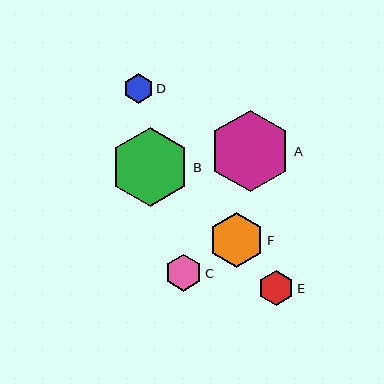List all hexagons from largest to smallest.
From largest to smallest: A, B, F, C, E, D.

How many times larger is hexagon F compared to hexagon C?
Hexagon F is approximately 1.5 times the size of hexagon C.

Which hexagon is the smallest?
Hexagon D is the smallest with a size of approximately 30 pixels.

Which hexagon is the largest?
Hexagon A is the largest with a size of approximately 82 pixels.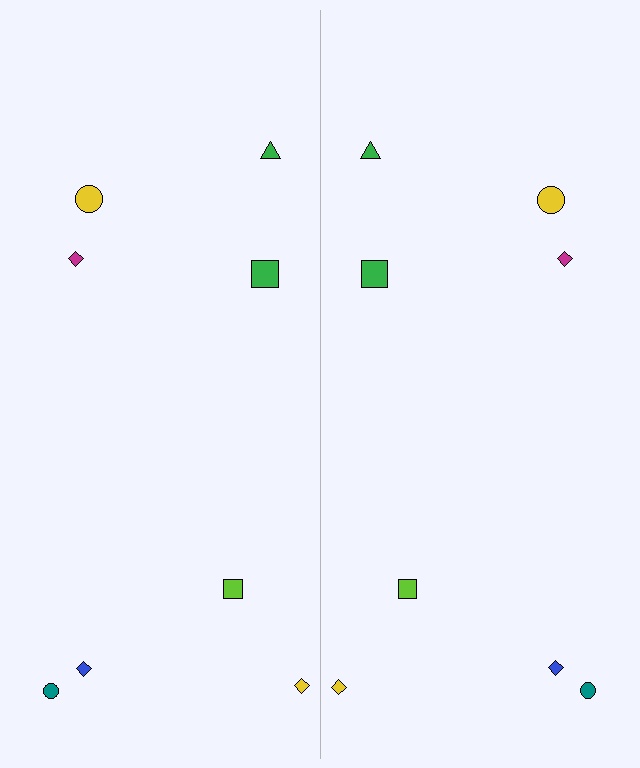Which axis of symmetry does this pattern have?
The pattern has a vertical axis of symmetry running through the center of the image.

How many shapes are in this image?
There are 16 shapes in this image.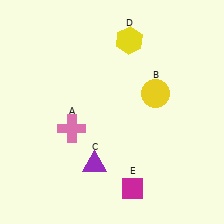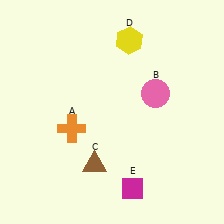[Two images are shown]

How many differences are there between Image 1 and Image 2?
There are 3 differences between the two images.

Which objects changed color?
A changed from pink to orange. B changed from yellow to pink. C changed from purple to brown.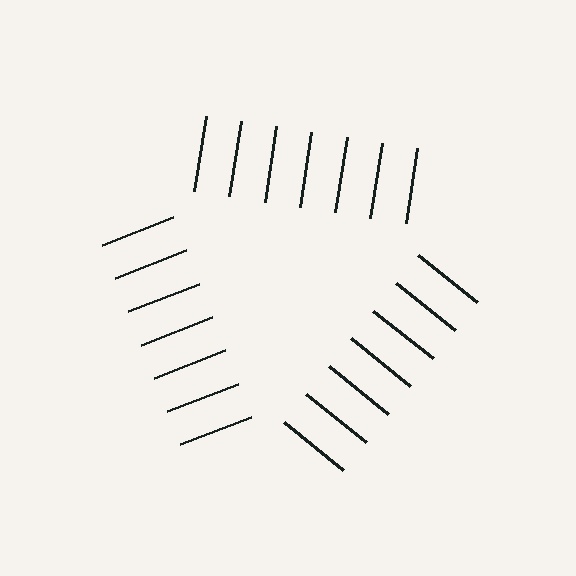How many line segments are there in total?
21 — 7 along each of the 3 edges.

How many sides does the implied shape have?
3 sides — the line-ends trace a triangle.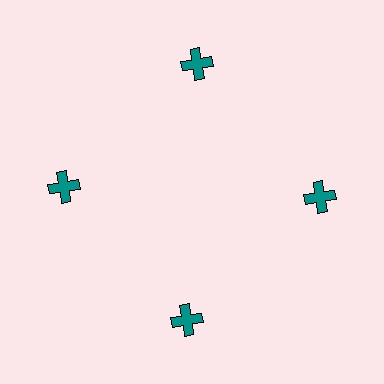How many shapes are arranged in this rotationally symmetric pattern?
There are 4 shapes, arranged in 4 groups of 1.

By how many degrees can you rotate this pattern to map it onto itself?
The pattern maps onto itself every 90 degrees of rotation.